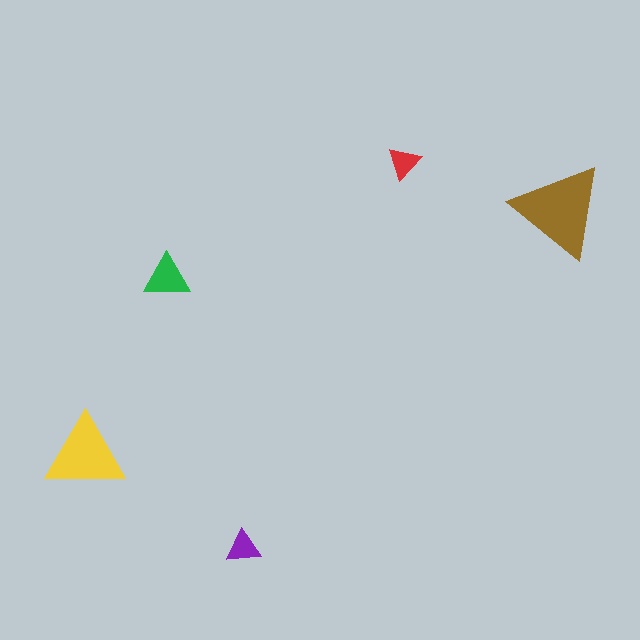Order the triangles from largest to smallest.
the brown one, the yellow one, the green one, the purple one, the red one.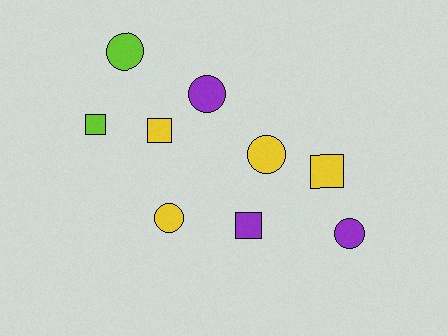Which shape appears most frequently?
Circle, with 5 objects.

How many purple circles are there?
There are 2 purple circles.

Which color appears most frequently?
Yellow, with 4 objects.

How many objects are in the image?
There are 9 objects.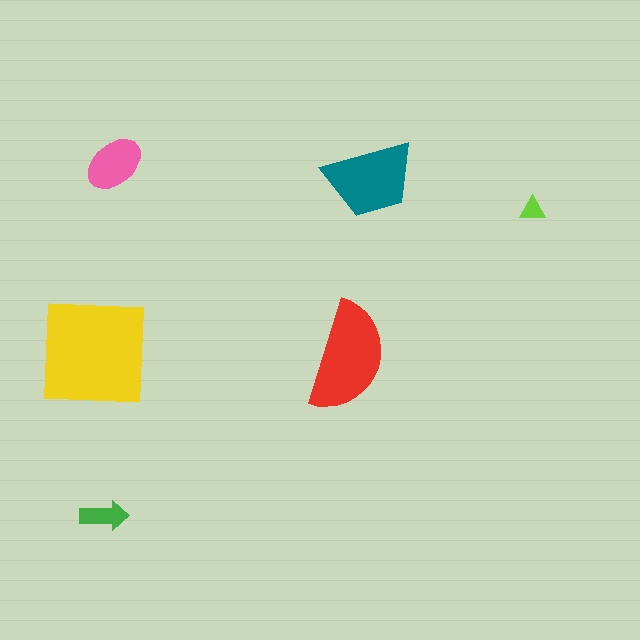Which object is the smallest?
The lime triangle.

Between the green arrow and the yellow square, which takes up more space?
The yellow square.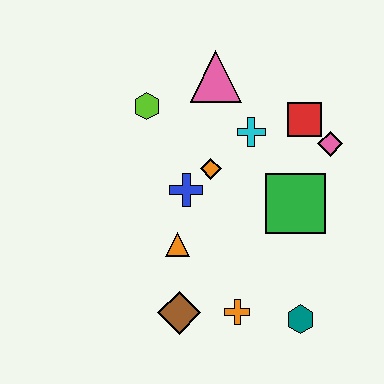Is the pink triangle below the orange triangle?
No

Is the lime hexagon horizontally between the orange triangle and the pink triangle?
No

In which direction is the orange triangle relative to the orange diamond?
The orange triangle is below the orange diamond.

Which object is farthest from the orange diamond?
The teal hexagon is farthest from the orange diamond.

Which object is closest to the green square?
The pink diamond is closest to the green square.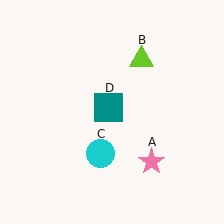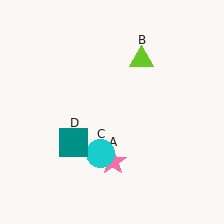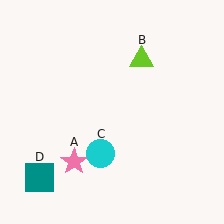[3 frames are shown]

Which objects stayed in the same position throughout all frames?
Lime triangle (object B) and cyan circle (object C) remained stationary.